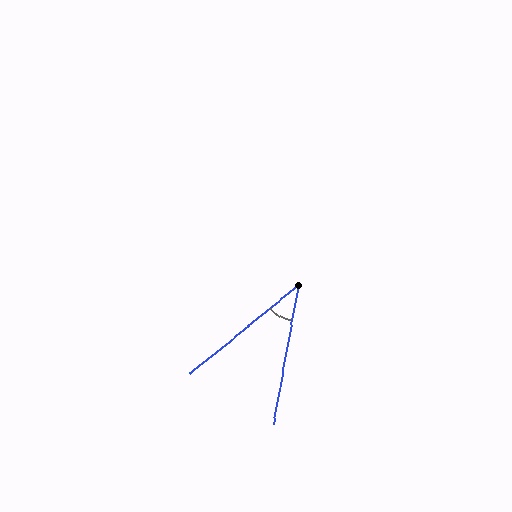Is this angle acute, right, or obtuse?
It is acute.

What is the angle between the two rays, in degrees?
Approximately 41 degrees.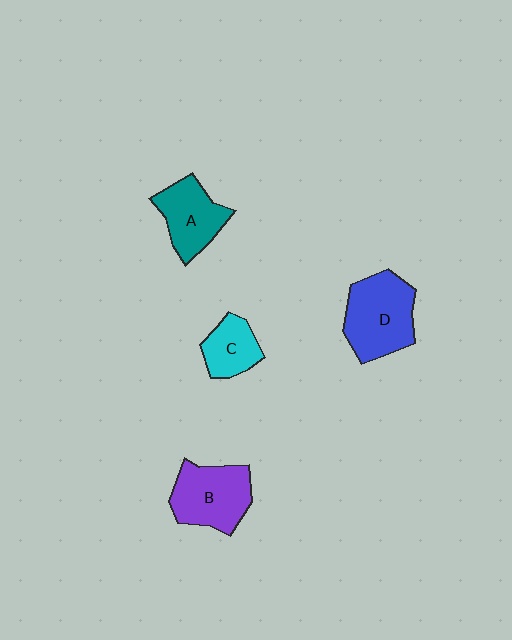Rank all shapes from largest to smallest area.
From largest to smallest: D (blue), B (purple), A (teal), C (cyan).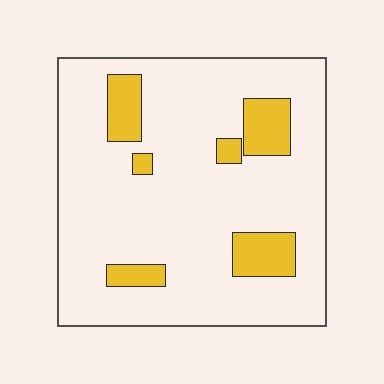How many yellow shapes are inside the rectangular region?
6.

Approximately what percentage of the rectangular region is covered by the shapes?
Approximately 15%.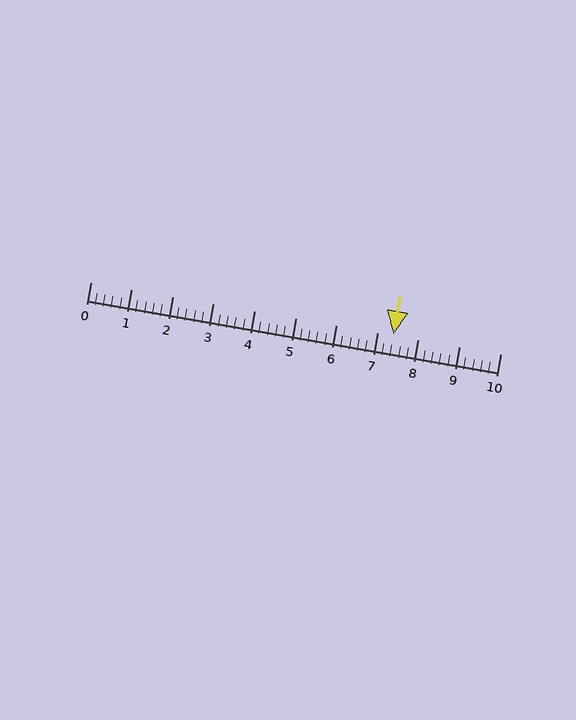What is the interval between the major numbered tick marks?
The major tick marks are spaced 1 units apart.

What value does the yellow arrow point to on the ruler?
The yellow arrow points to approximately 7.4.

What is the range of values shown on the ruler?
The ruler shows values from 0 to 10.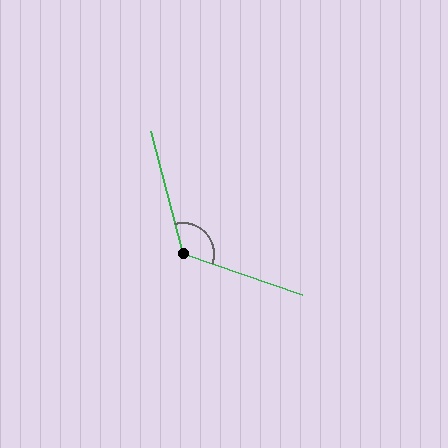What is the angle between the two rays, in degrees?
Approximately 123 degrees.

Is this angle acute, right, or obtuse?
It is obtuse.